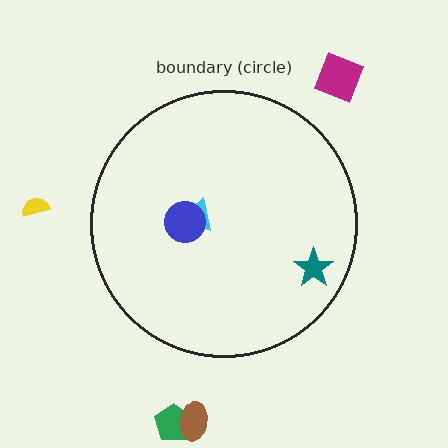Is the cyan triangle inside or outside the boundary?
Inside.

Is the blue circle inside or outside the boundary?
Inside.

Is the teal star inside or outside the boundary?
Inside.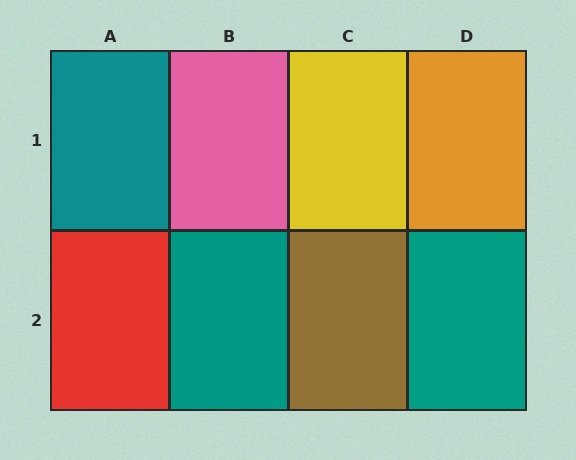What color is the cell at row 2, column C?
Brown.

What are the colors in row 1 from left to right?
Teal, pink, yellow, orange.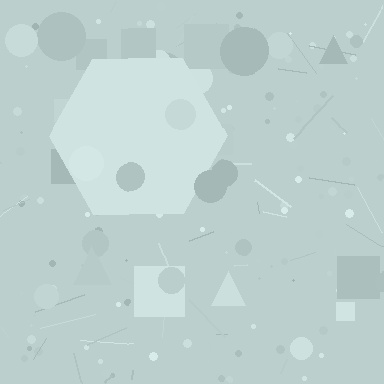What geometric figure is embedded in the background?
A hexagon is embedded in the background.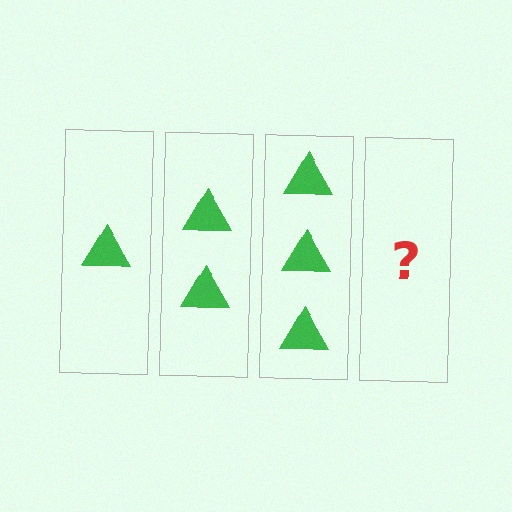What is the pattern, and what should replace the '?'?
The pattern is that each step adds one more triangle. The '?' should be 4 triangles.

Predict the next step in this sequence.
The next step is 4 triangles.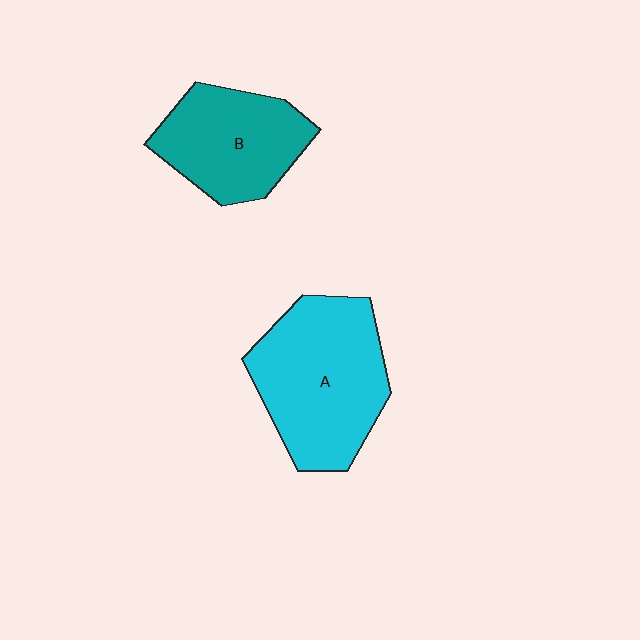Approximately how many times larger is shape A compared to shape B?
Approximately 1.4 times.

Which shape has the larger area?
Shape A (cyan).